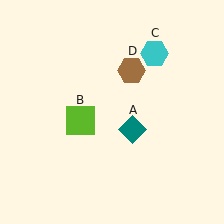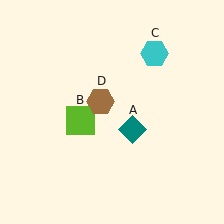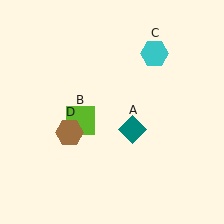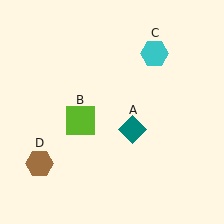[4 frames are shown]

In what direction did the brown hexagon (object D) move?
The brown hexagon (object D) moved down and to the left.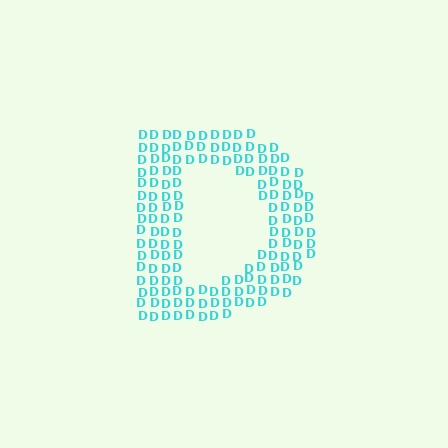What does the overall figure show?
The overall figure shows the letter D.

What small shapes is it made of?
It is made of small letter D's.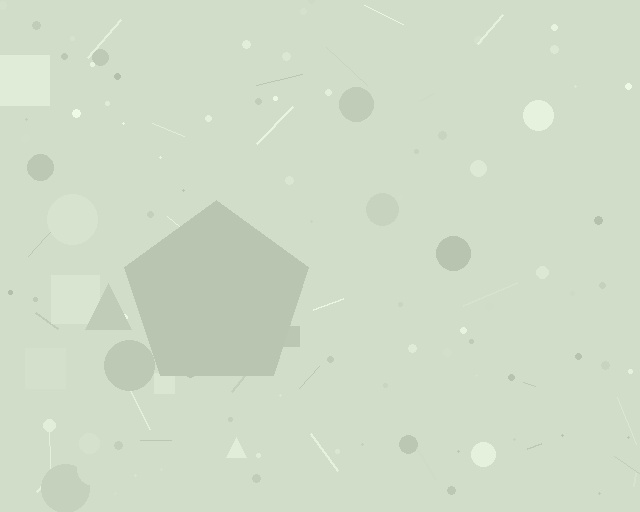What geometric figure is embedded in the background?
A pentagon is embedded in the background.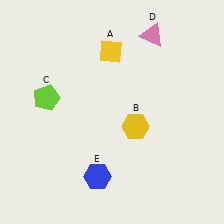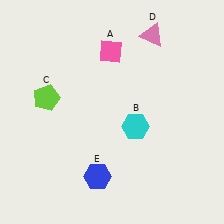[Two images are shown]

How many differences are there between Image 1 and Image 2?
There are 2 differences between the two images.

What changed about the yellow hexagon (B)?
In Image 1, B is yellow. In Image 2, it changed to cyan.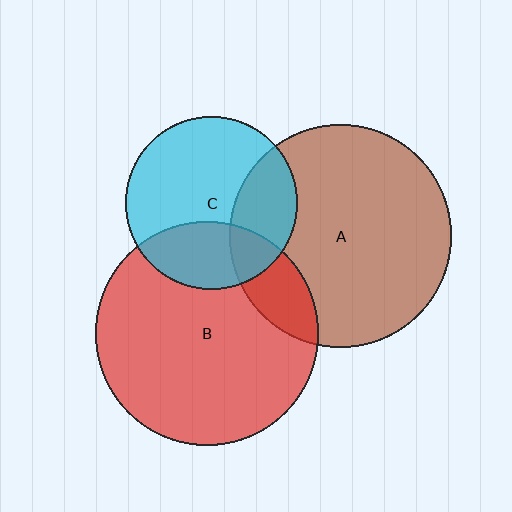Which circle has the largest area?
Circle B (red).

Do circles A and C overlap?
Yes.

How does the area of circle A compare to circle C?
Approximately 1.7 times.